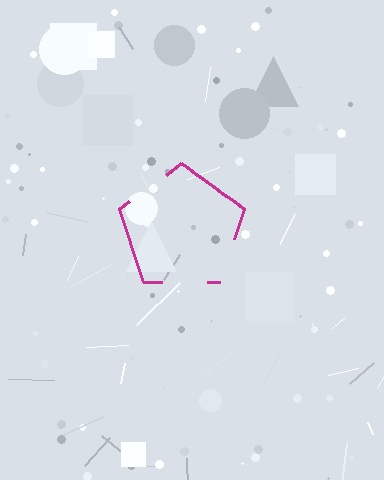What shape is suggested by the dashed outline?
The dashed outline suggests a pentagon.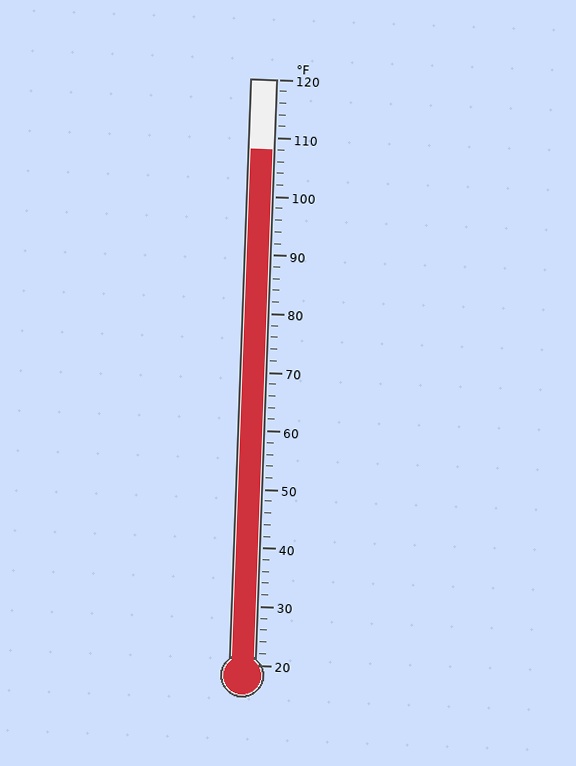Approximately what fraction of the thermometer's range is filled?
The thermometer is filled to approximately 90% of its range.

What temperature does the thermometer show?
The thermometer shows approximately 108°F.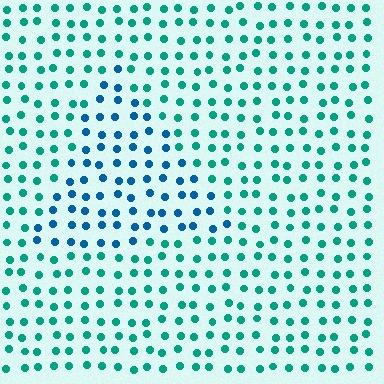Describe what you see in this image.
The image is filled with small teal elements in a uniform arrangement. A triangle-shaped region is visible where the elements are tinted to a slightly different hue, forming a subtle color boundary.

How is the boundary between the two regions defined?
The boundary is defined purely by a slight shift in hue (about 37 degrees). Spacing, size, and orientation are identical on both sides.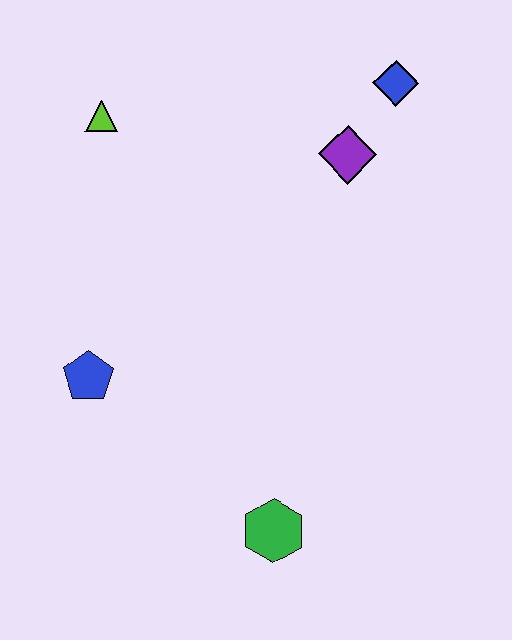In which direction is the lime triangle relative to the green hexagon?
The lime triangle is above the green hexagon.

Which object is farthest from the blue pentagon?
The blue diamond is farthest from the blue pentagon.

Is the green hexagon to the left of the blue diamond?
Yes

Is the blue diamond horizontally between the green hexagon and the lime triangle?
No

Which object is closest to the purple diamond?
The blue diamond is closest to the purple diamond.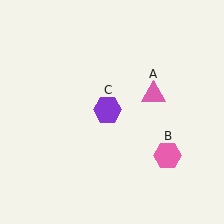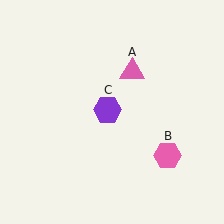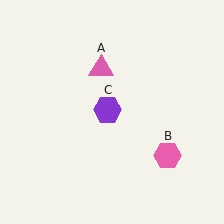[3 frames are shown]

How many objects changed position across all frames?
1 object changed position: pink triangle (object A).